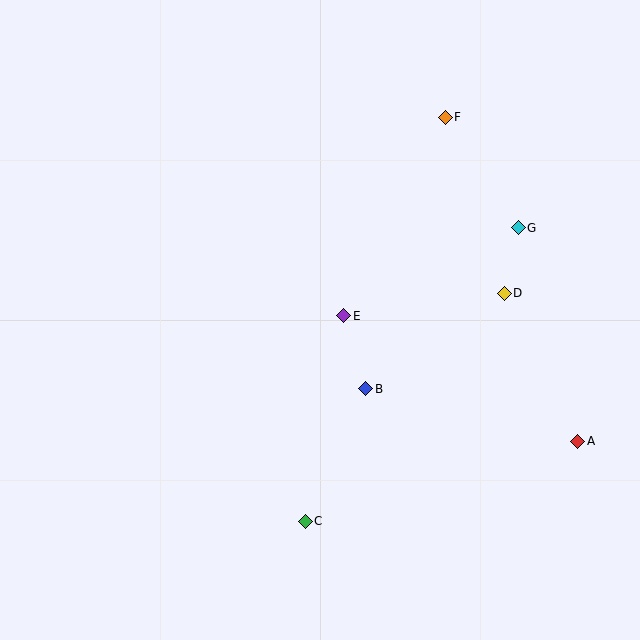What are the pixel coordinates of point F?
Point F is at (445, 117).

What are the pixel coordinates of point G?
Point G is at (518, 228).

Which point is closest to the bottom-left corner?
Point C is closest to the bottom-left corner.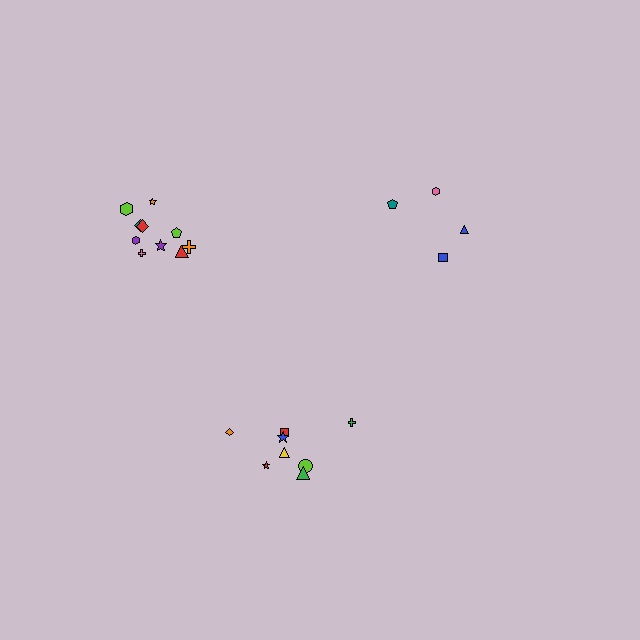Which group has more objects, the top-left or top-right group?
The top-left group.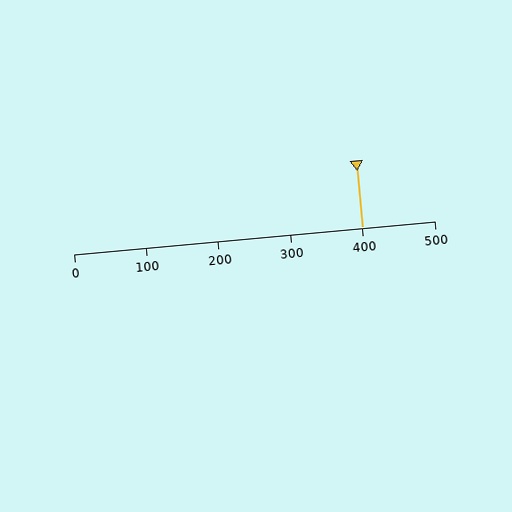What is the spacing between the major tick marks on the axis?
The major ticks are spaced 100 apart.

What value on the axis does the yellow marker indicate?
The marker indicates approximately 400.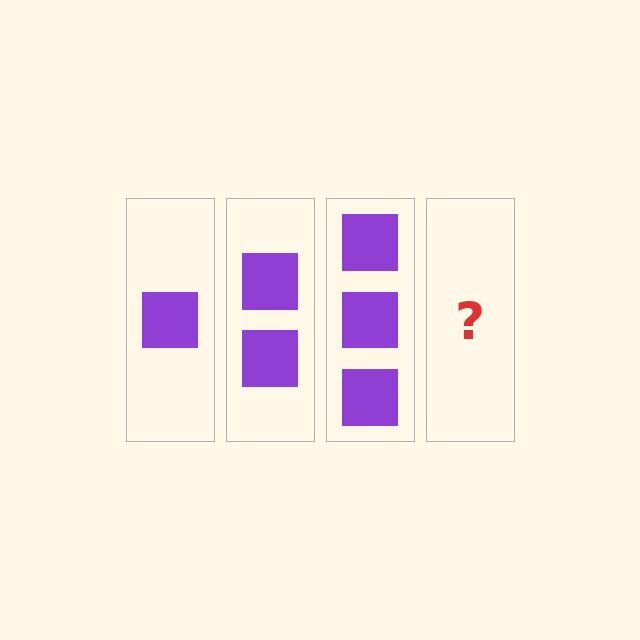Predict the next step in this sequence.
The next step is 4 squares.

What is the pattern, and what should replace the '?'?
The pattern is that each step adds one more square. The '?' should be 4 squares.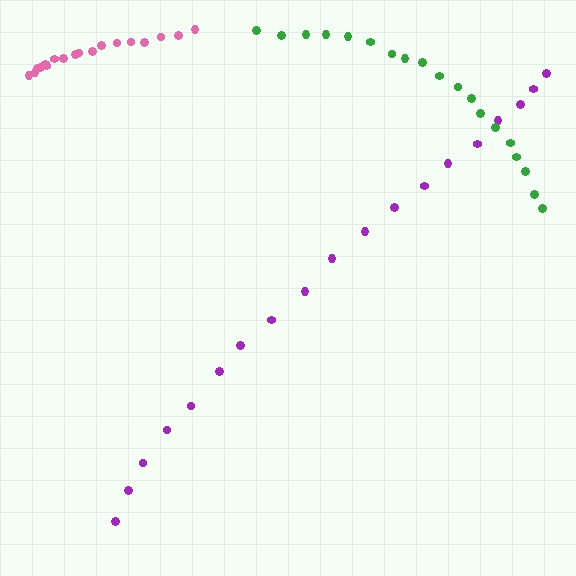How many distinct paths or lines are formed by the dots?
There are 3 distinct paths.